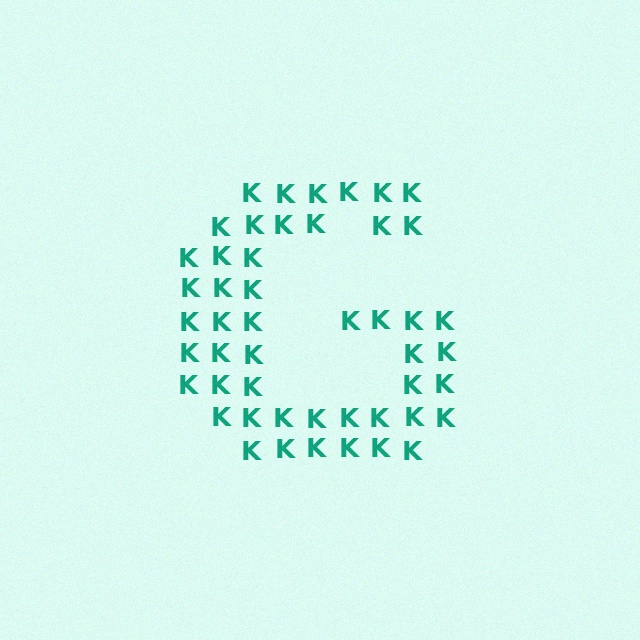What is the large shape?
The large shape is the letter G.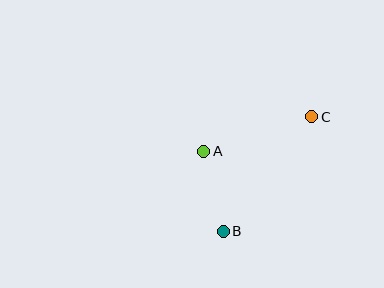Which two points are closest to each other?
Points A and B are closest to each other.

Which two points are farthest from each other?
Points B and C are farthest from each other.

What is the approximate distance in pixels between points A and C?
The distance between A and C is approximately 113 pixels.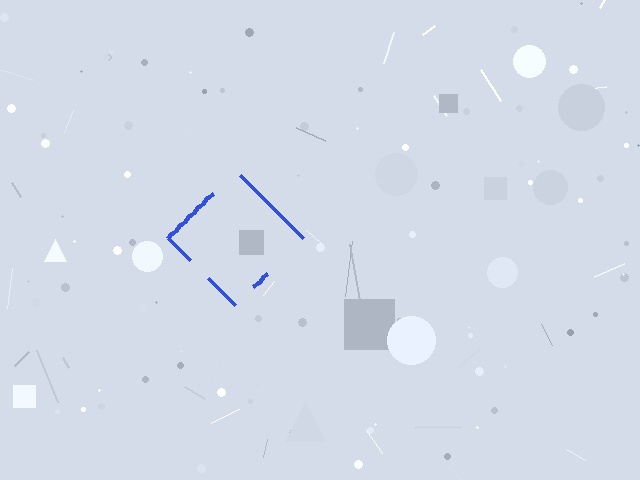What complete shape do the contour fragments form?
The contour fragments form a diamond.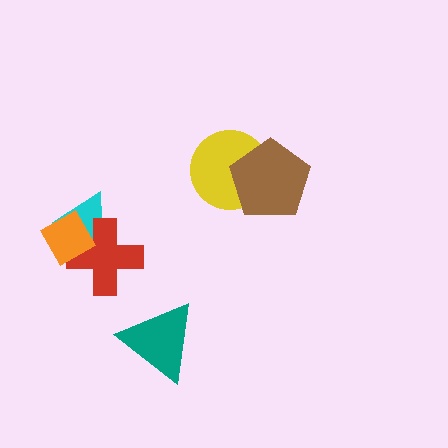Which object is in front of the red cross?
The orange diamond is in front of the red cross.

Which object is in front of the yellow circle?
The brown pentagon is in front of the yellow circle.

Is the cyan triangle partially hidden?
Yes, it is partially covered by another shape.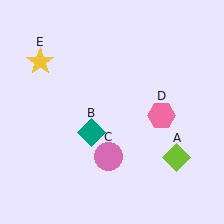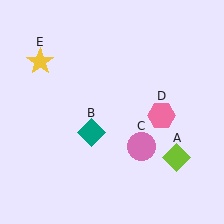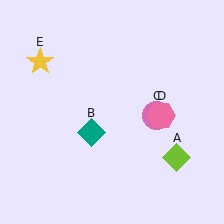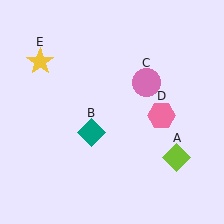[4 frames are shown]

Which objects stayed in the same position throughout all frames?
Lime diamond (object A) and teal diamond (object B) and pink hexagon (object D) and yellow star (object E) remained stationary.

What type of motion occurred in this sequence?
The pink circle (object C) rotated counterclockwise around the center of the scene.